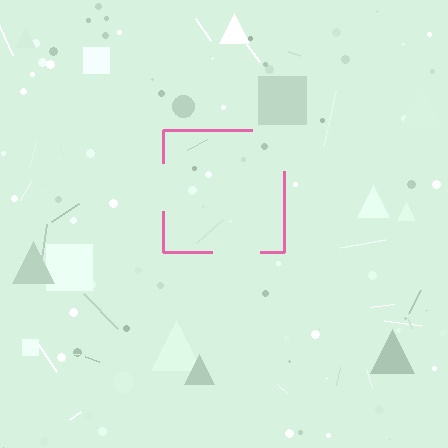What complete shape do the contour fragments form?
The contour fragments form a square.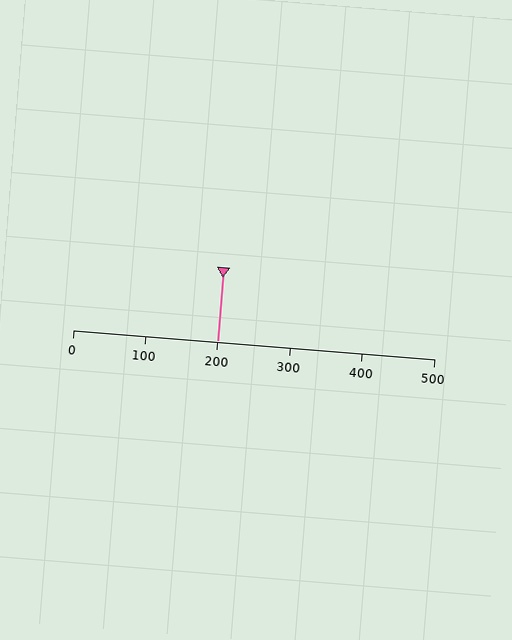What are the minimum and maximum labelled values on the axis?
The axis runs from 0 to 500.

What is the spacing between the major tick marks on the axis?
The major ticks are spaced 100 apart.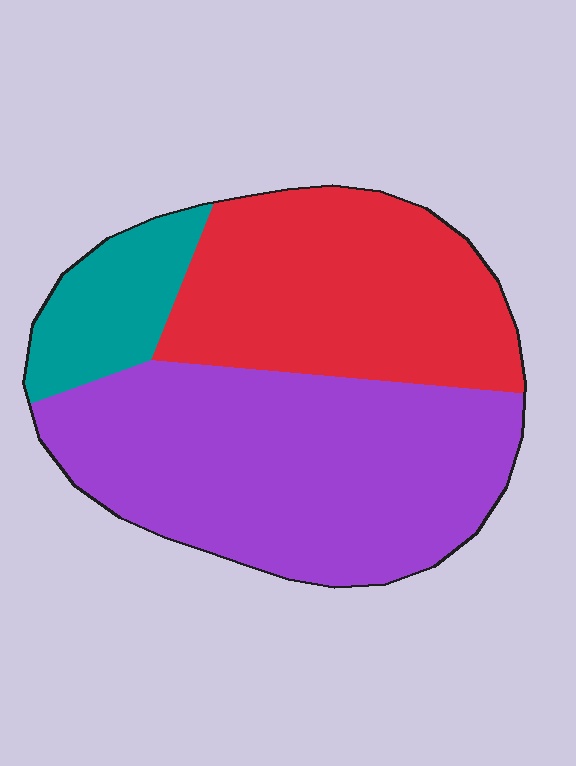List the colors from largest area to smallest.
From largest to smallest: purple, red, teal.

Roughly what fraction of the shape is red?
Red takes up about three eighths (3/8) of the shape.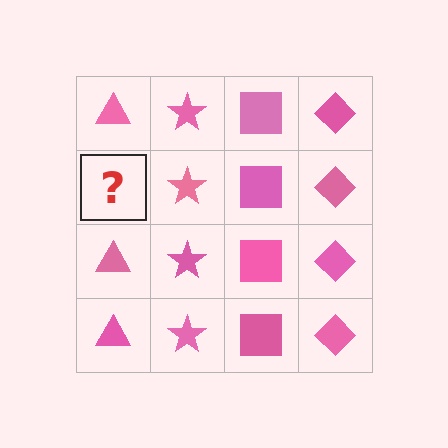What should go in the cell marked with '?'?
The missing cell should contain a pink triangle.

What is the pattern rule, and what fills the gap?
The rule is that each column has a consistent shape. The gap should be filled with a pink triangle.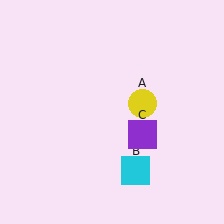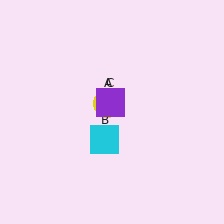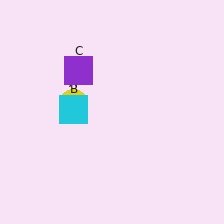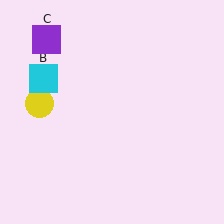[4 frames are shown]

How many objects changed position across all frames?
3 objects changed position: yellow circle (object A), cyan square (object B), purple square (object C).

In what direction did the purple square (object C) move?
The purple square (object C) moved up and to the left.